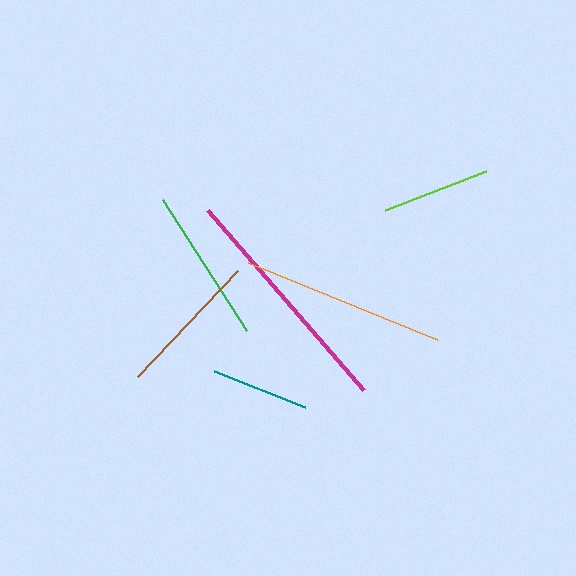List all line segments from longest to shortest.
From longest to shortest: magenta, orange, green, brown, lime, teal.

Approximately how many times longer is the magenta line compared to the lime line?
The magenta line is approximately 2.2 times the length of the lime line.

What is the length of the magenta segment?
The magenta segment is approximately 239 pixels long.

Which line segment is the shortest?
The teal line is the shortest at approximately 98 pixels.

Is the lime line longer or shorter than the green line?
The green line is longer than the lime line.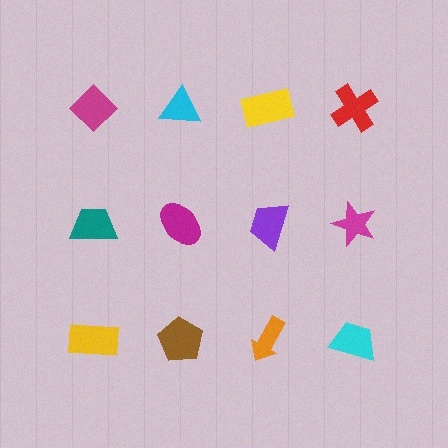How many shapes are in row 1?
4 shapes.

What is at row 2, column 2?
A magenta ellipse.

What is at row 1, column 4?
A red cross.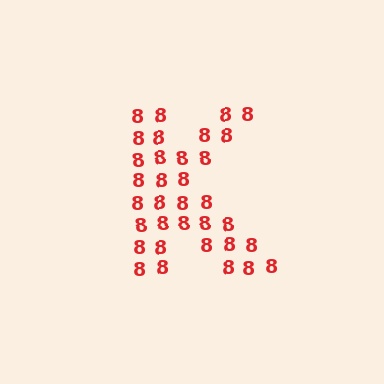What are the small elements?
The small elements are digit 8's.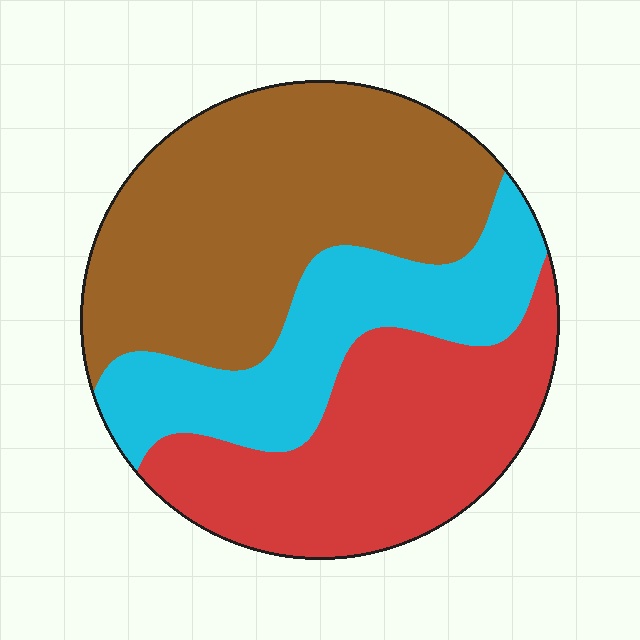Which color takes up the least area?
Cyan, at roughly 25%.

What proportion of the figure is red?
Red takes up about one third (1/3) of the figure.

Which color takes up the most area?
Brown, at roughly 45%.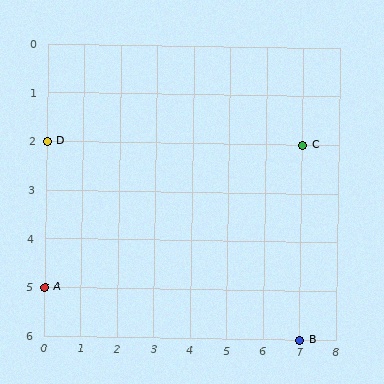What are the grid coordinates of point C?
Point C is at grid coordinates (7, 2).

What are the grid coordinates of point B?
Point B is at grid coordinates (7, 6).